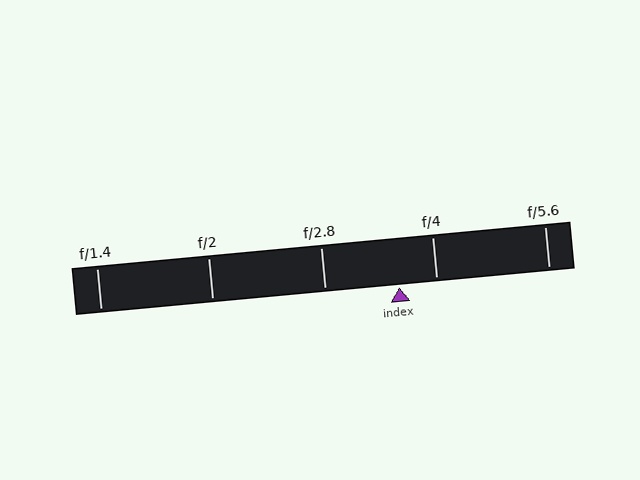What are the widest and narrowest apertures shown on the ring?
The widest aperture shown is f/1.4 and the narrowest is f/5.6.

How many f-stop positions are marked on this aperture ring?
There are 5 f-stop positions marked.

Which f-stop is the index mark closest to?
The index mark is closest to f/4.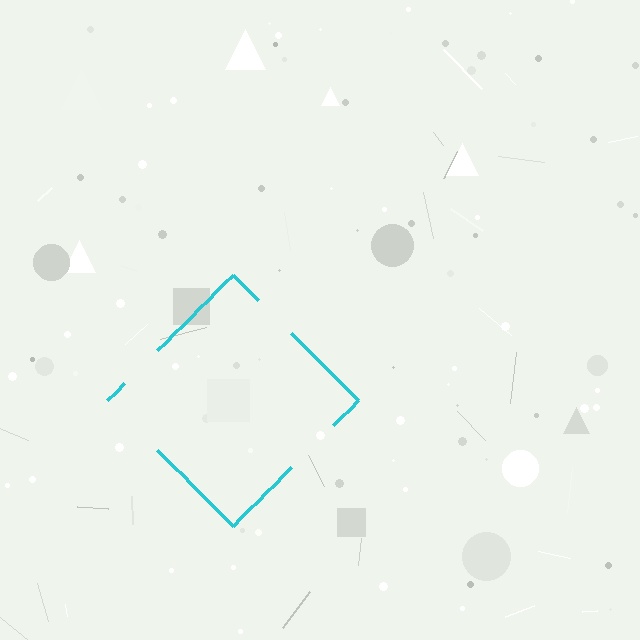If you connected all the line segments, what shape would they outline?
They would outline a diamond.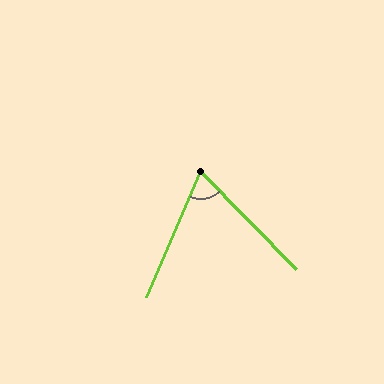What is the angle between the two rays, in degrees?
Approximately 68 degrees.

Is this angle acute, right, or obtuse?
It is acute.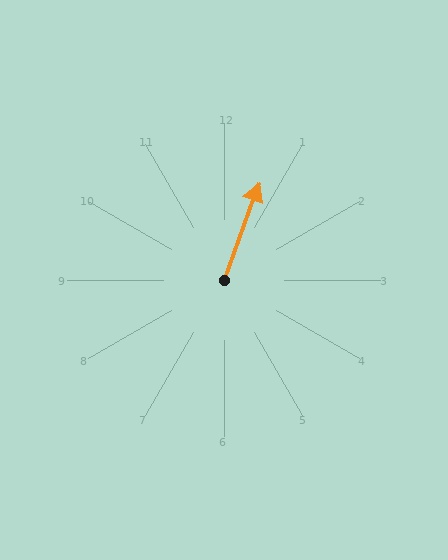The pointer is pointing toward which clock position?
Roughly 1 o'clock.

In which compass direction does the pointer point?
North.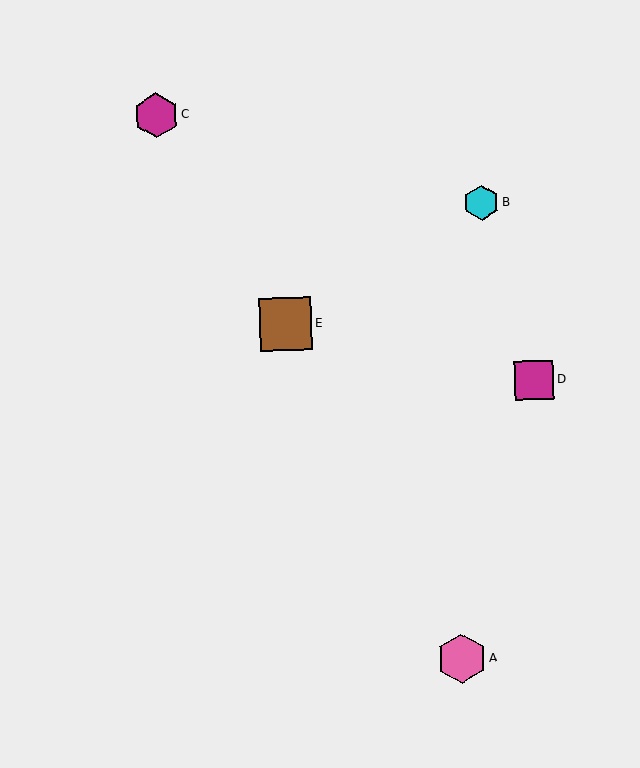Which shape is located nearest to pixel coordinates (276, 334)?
The brown square (labeled E) at (286, 324) is nearest to that location.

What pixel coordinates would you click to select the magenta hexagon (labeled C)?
Click at (156, 116) to select the magenta hexagon C.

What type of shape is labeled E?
Shape E is a brown square.